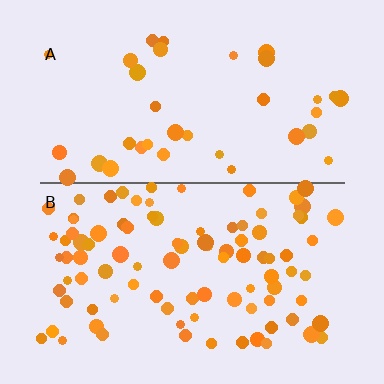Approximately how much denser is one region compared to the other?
Approximately 2.6× — region B over region A.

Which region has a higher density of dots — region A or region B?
B (the bottom).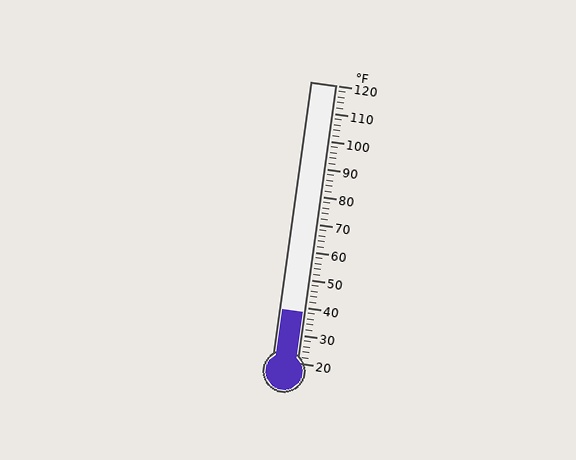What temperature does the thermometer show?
The thermometer shows approximately 38°F.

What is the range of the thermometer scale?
The thermometer scale ranges from 20°F to 120°F.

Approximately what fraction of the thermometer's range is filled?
The thermometer is filled to approximately 20% of its range.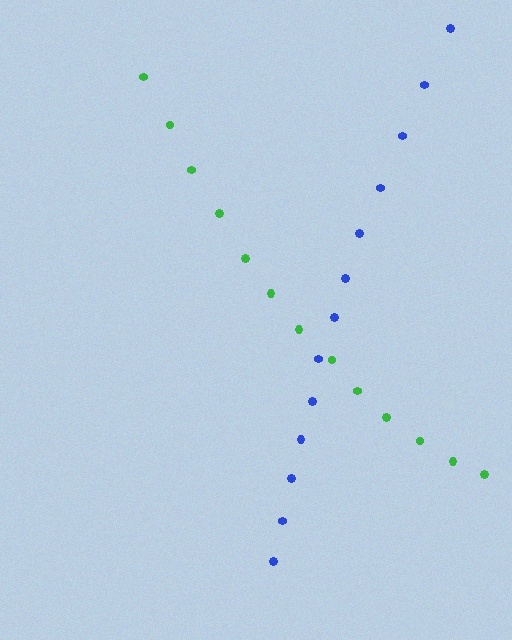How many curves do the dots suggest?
There are 2 distinct paths.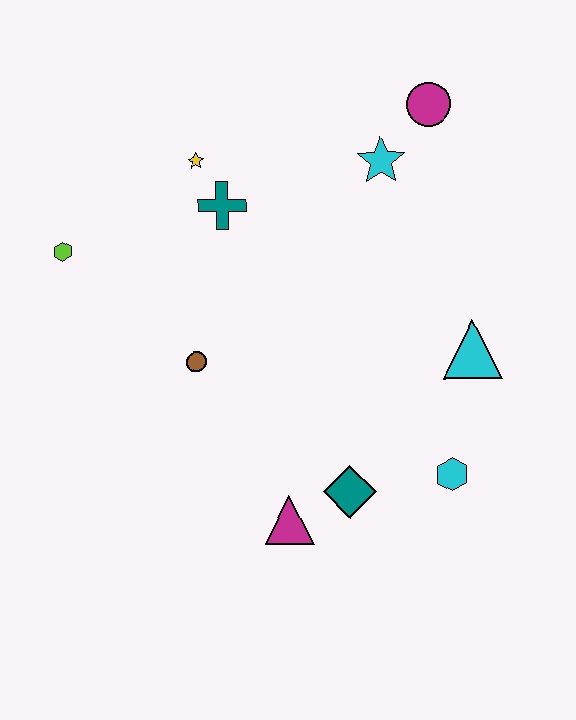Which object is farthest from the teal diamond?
The magenta circle is farthest from the teal diamond.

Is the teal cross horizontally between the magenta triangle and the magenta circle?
No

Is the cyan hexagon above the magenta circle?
No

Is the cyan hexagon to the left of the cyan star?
No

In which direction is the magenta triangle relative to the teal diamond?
The magenta triangle is to the left of the teal diamond.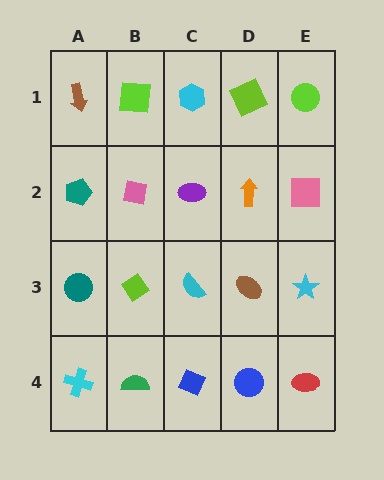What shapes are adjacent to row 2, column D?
A lime square (row 1, column D), a brown ellipse (row 3, column D), a purple ellipse (row 2, column C), a pink square (row 2, column E).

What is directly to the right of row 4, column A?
A green semicircle.